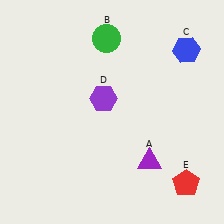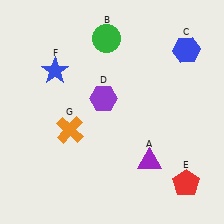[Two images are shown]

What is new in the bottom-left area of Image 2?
An orange cross (G) was added in the bottom-left area of Image 2.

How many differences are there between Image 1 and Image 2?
There are 2 differences between the two images.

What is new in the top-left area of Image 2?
A blue star (F) was added in the top-left area of Image 2.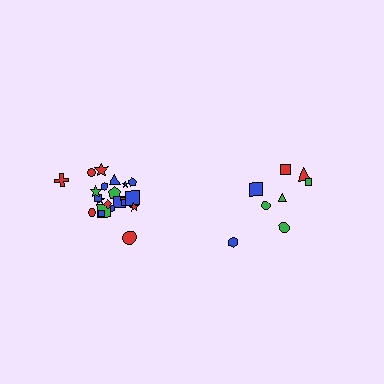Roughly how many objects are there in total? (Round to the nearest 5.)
Roughly 30 objects in total.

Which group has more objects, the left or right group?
The left group.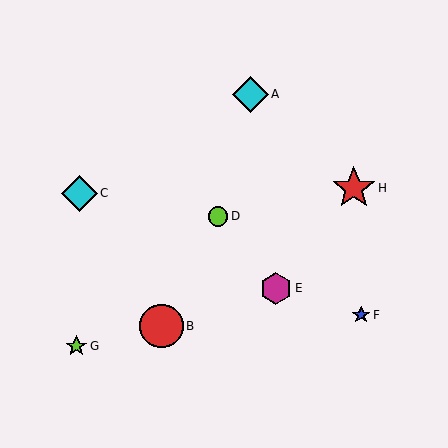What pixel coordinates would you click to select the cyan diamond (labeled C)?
Click at (79, 193) to select the cyan diamond C.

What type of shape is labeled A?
Shape A is a cyan diamond.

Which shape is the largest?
The red circle (labeled B) is the largest.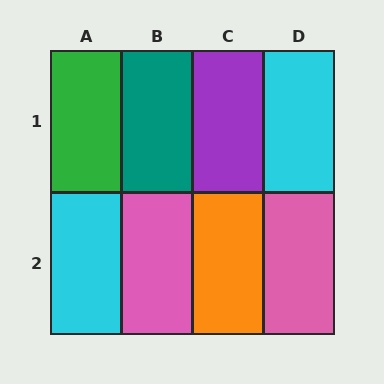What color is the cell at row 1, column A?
Green.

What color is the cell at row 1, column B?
Teal.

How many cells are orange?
1 cell is orange.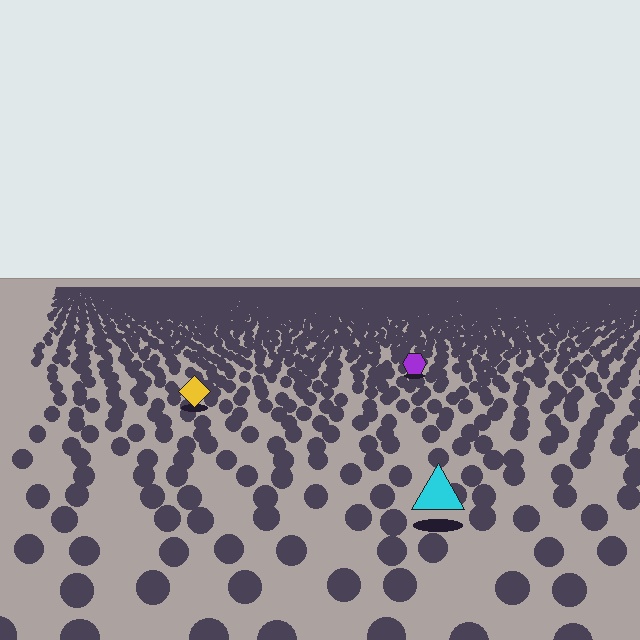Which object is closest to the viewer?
The cyan triangle is closest. The texture marks near it are larger and more spread out.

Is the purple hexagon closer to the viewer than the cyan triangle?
No. The cyan triangle is closer — you can tell from the texture gradient: the ground texture is coarser near it.